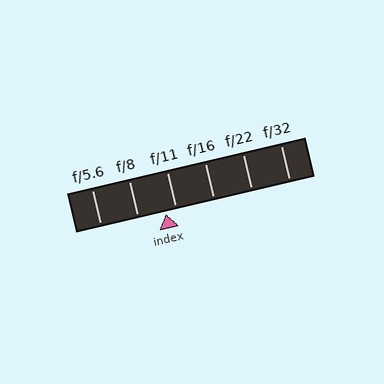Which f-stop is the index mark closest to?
The index mark is closest to f/11.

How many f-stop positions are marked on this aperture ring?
There are 6 f-stop positions marked.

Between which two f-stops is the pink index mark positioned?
The index mark is between f/8 and f/11.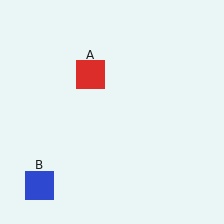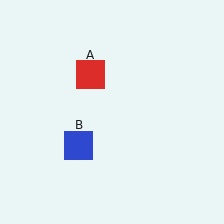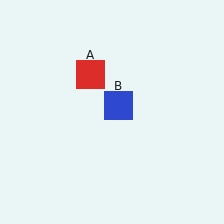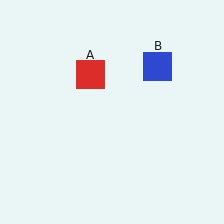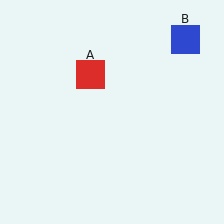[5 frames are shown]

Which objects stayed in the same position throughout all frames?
Red square (object A) remained stationary.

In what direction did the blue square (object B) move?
The blue square (object B) moved up and to the right.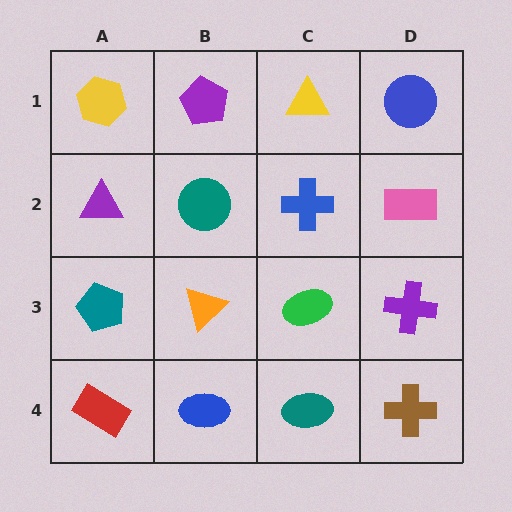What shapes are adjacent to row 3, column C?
A blue cross (row 2, column C), a teal ellipse (row 4, column C), an orange triangle (row 3, column B), a purple cross (row 3, column D).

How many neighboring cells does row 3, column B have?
4.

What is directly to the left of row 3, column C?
An orange triangle.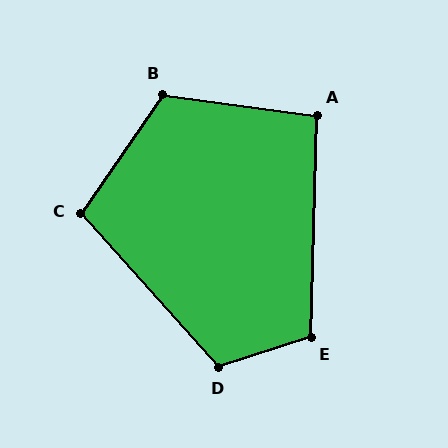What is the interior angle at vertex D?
Approximately 114 degrees (obtuse).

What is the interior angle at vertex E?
Approximately 109 degrees (obtuse).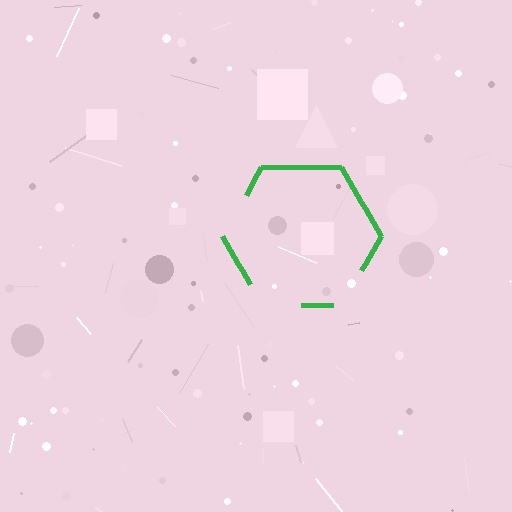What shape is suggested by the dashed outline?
The dashed outline suggests a hexagon.